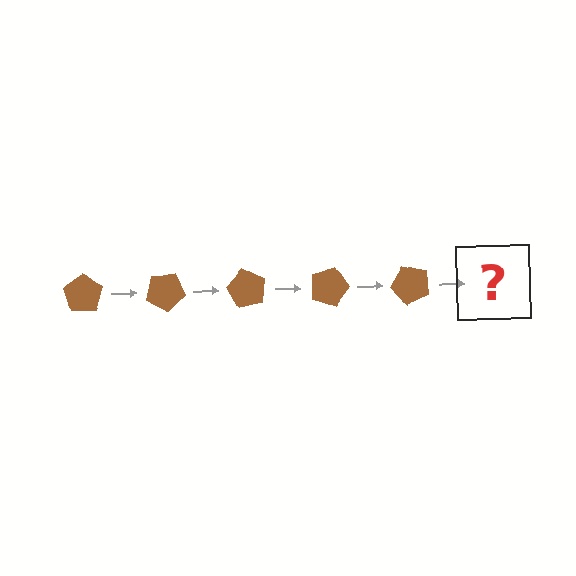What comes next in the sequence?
The next element should be a brown pentagon rotated 150 degrees.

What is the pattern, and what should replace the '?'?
The pattern is that the pentagon rotates 30 degrees each step. The '?' should be a brown pentagon rotated 150 degrees.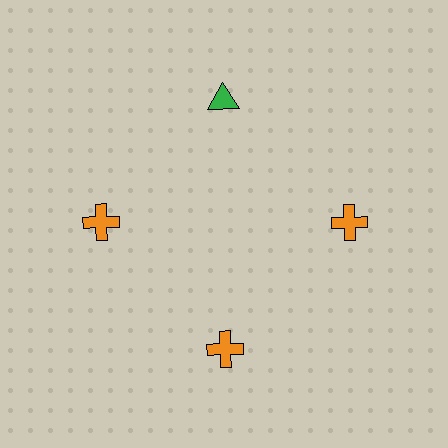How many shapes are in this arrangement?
There are 4 shapes arranged in a ring pattern.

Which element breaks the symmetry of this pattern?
The green triangle at roughly the 12 o'clock position breaks the symmetry. All other shapes are orange crosses.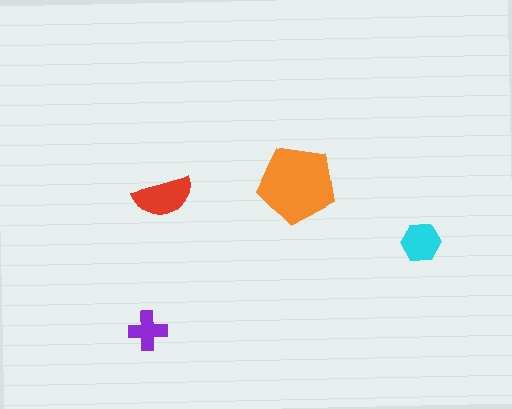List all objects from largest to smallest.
The orange pentagon, the red semicircle, the cyan hexagon, the purple cross.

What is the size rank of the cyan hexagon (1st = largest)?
3rd.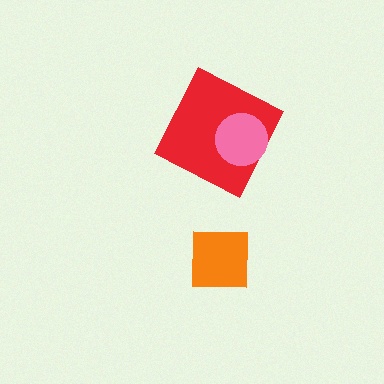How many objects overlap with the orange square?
0 objects overlap with the orange square.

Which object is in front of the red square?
The pink circle is in front of the red square.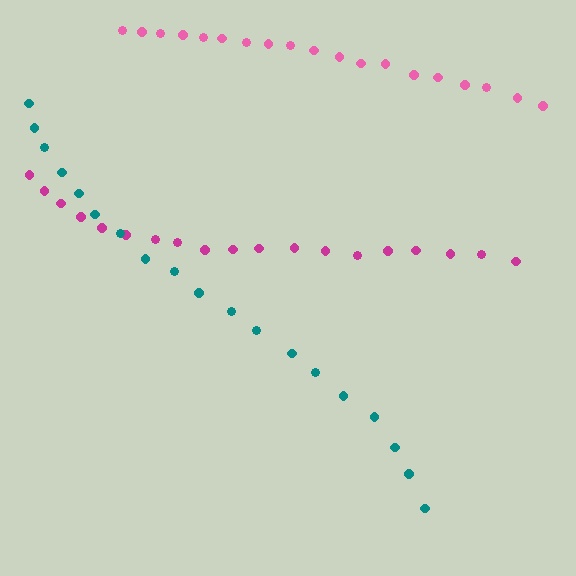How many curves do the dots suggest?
There are 3 distinct paths.